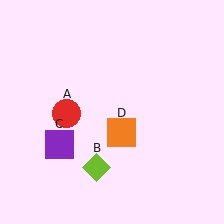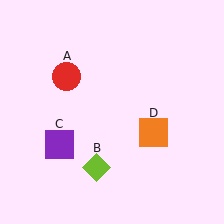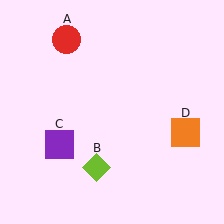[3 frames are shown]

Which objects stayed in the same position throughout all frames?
Lime diamond (object B) and purple square (object C) remained stationary.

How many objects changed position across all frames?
2 objects changed position: red circle (object A), orange square (object D).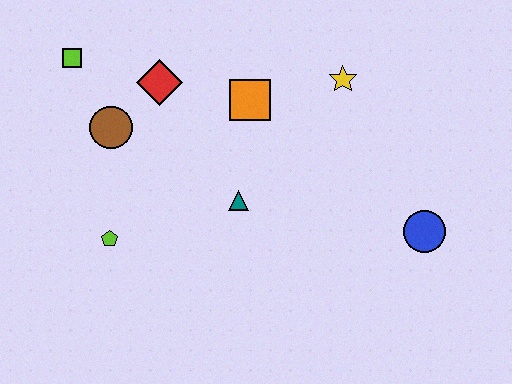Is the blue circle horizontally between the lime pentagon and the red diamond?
No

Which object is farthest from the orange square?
The blue circle is farthest from the orange square.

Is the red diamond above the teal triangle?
Yes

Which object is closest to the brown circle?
The red diamond is closest to the brown circle.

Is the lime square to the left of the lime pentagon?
Yes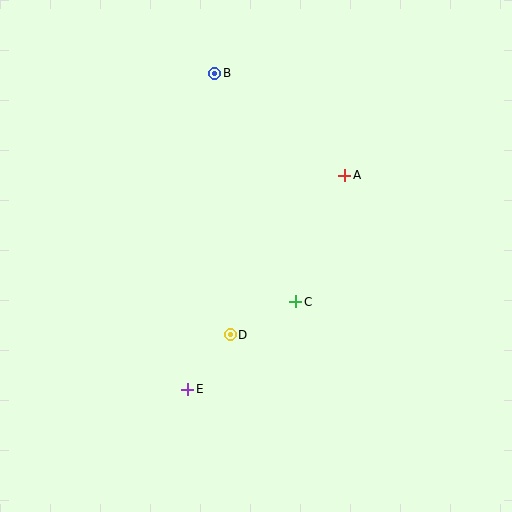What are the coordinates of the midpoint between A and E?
The midpoint between A and E is at (266, 282).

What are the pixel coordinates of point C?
Point C is at (296, 302).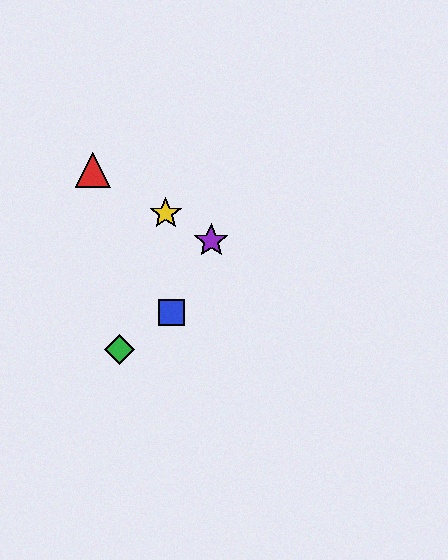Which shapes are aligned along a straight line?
The red triangle, the yellow star, the purple star are aligned along a straight line.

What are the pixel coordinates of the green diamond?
The green diamond is at (120, 349).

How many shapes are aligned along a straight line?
3 shapes (the red triangle, the yellow star, the purple star) are aligned along a straight line.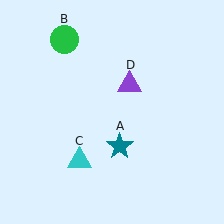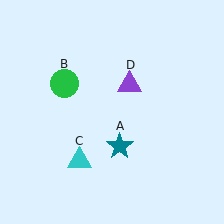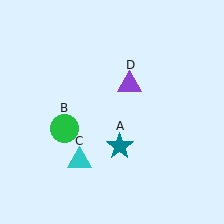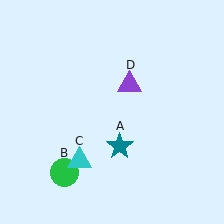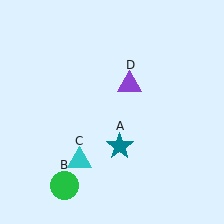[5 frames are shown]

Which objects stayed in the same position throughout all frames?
Teal star (object A) and cyan triangle (object C) and purple triangle (object D) remained stationary.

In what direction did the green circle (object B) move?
The green circle (object B) moved down.